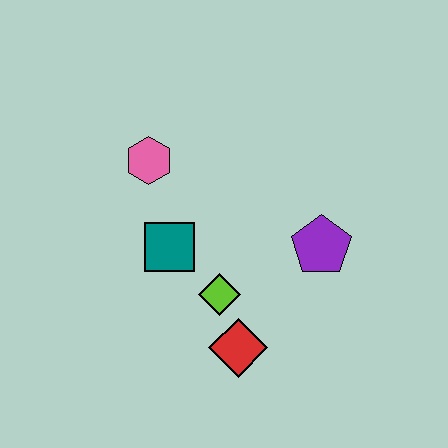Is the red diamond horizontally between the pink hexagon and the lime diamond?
No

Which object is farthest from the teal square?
The purple pentagon is farthest from the teal square.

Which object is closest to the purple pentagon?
The lime diamond is closest to the purple pentagon.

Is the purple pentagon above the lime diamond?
Yes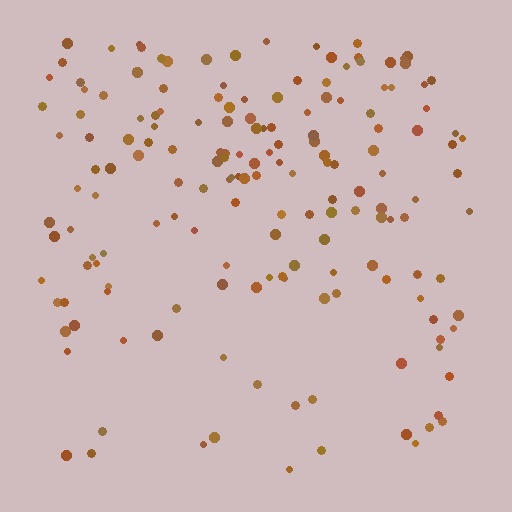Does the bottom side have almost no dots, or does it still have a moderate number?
Still a moderate number, just noticeably fewer than the top.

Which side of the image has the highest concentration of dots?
The top.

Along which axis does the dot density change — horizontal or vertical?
Vertical.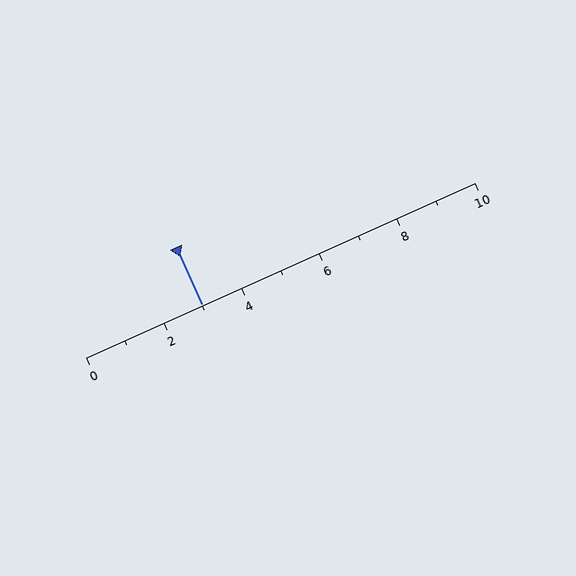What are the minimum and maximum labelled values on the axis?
The axis runs from 0 to 10.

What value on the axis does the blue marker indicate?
The marker indicates approximately 3.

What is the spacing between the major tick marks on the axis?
The major ticks are spaced 2 apart.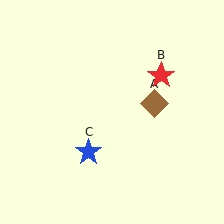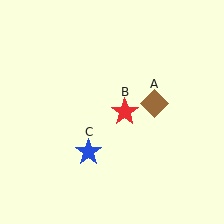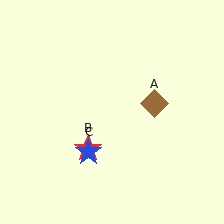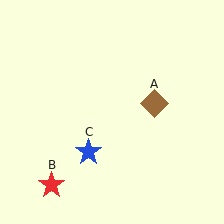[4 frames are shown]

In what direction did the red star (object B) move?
The red star (object B) moved down and to the left.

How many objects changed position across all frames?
1 object changed position: red star (object B).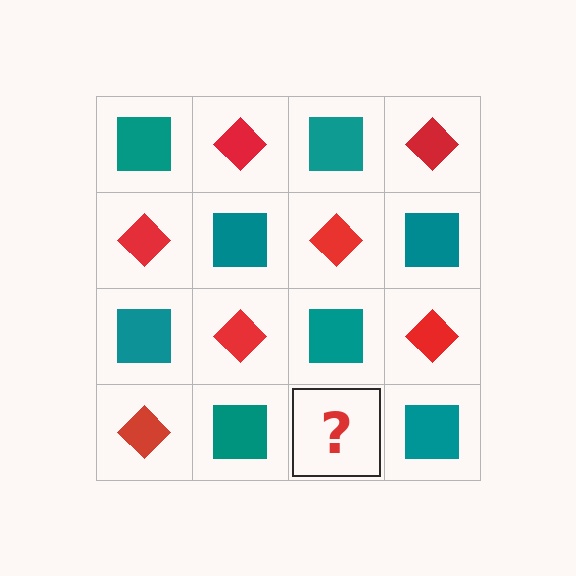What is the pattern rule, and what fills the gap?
The rule is that it alternates teal square and red diamond in a checkerboard pattern. The gap should be filled with a red diamond.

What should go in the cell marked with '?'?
The missing cell should contain a red diamond.